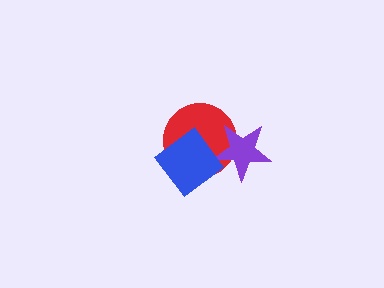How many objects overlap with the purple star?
2 objects overlap with the purple star.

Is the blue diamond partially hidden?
No, no other shape covers it.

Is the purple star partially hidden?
Yes, it is partially covered by another shape.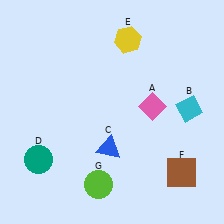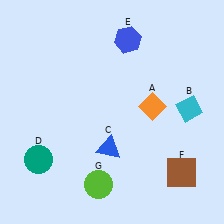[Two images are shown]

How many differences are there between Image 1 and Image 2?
There are 2 differences between the two images.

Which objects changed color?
A changed from pink to orange. E changed from yellow to blue.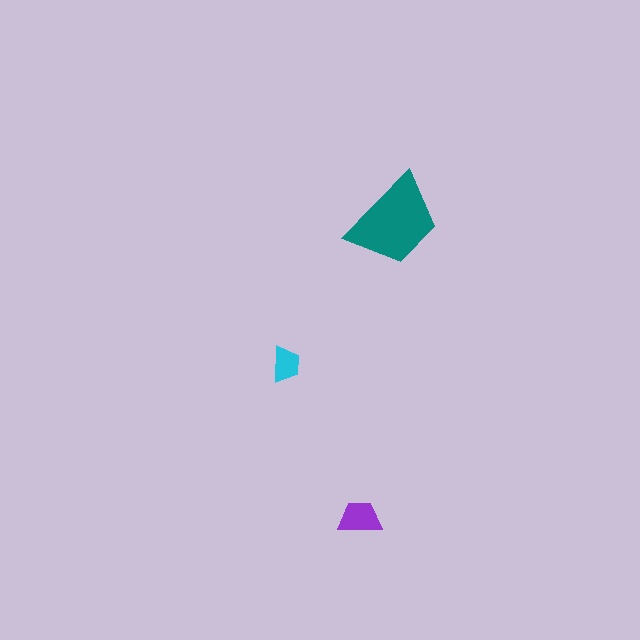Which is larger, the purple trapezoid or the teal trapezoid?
The teal one.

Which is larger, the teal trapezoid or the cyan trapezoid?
The teal one.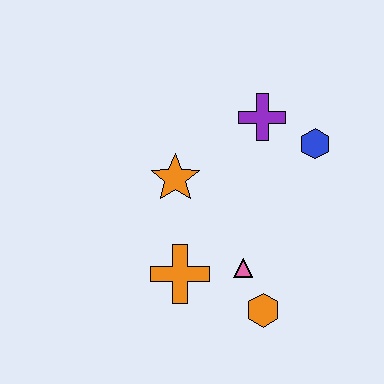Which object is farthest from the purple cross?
The orange hexagon is farthest from the purple cross.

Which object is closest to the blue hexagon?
The purple cross is closest to the blue hexagon.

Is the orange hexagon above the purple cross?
No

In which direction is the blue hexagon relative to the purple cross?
The blue hexagon is to the right of the purple cross.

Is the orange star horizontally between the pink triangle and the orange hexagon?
No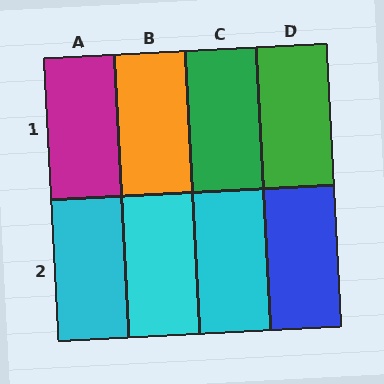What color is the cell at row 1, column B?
Orange.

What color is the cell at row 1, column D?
Green.